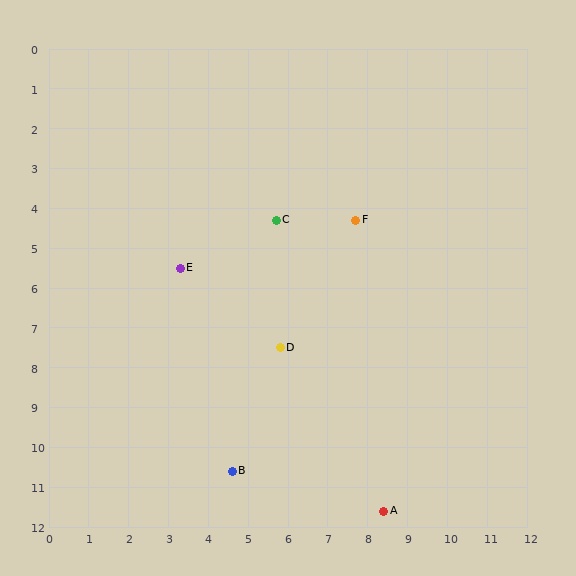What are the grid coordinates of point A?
Point A is at approximately (8.4, 11.6).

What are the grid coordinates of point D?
Point D is at approximately (5.8, 7.5).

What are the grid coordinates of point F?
Point F is at approximately (7.7, 4.3).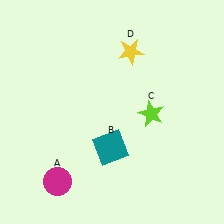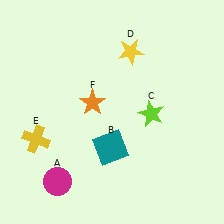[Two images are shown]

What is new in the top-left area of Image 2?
An orange star (F) was added in the top-left area of Image 2.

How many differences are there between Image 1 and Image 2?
There are 2 differences between the two images.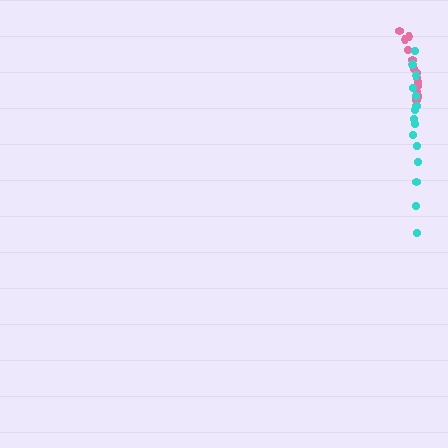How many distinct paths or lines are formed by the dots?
There are 2 distinct paths.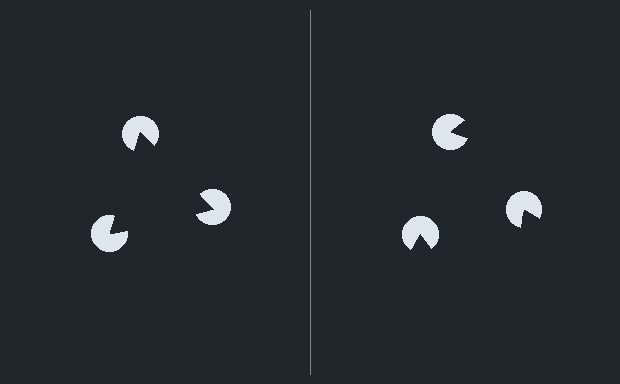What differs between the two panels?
The pac-man discs are positioned identically on both sides; only the wedge orientations differ. On the left they align to a triangle; on the right they are misaligned.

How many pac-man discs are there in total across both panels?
6 — 3 on each side.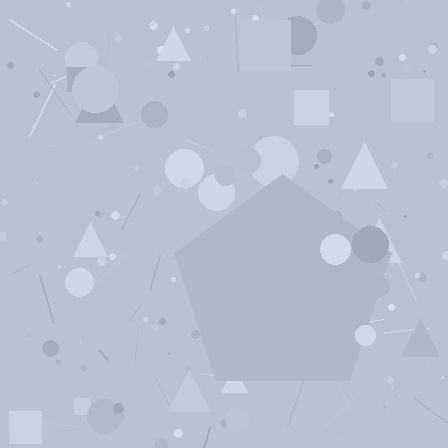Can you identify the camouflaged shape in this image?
The camouflaged shape is a pentagon.